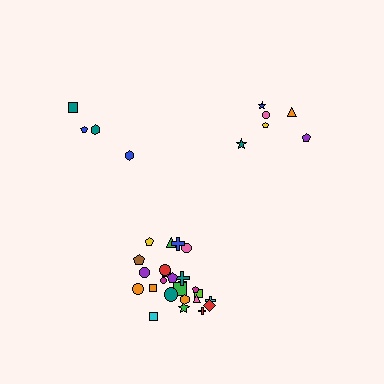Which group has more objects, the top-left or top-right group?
The top-right group.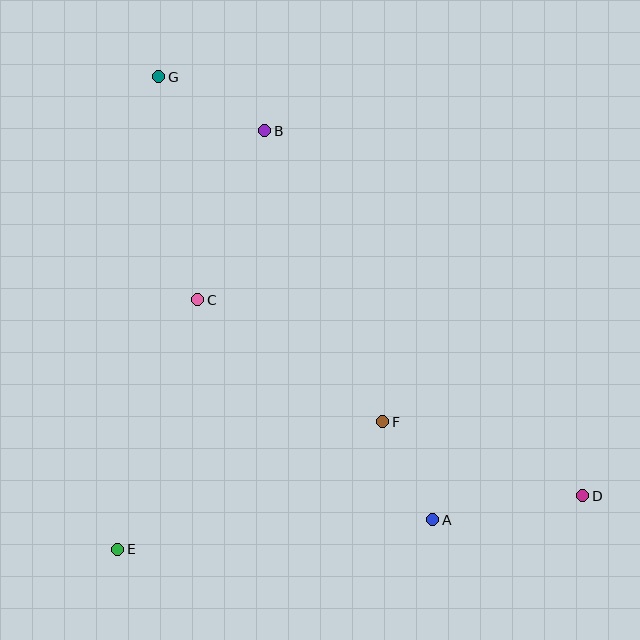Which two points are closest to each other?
Points A and F are closest to each other.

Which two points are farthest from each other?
Points D and G are farthest from each other.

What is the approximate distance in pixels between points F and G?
The distance between F and G is approximately 411 pixels.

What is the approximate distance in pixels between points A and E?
The distance between A and E is approximately 316 pixels.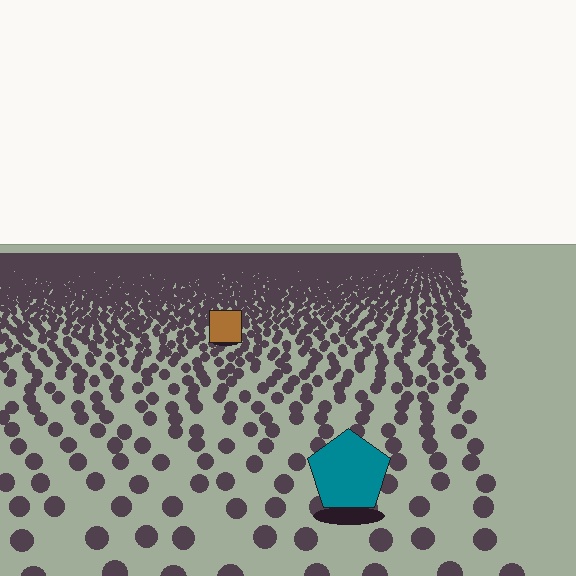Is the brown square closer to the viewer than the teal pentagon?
No. The teal pentagon is closer — you can tell from the texture gradient: the ground texture is coarser near it.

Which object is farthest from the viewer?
The brown square is farthest from the viewer. It appears smaller and the ground texture around it is denser.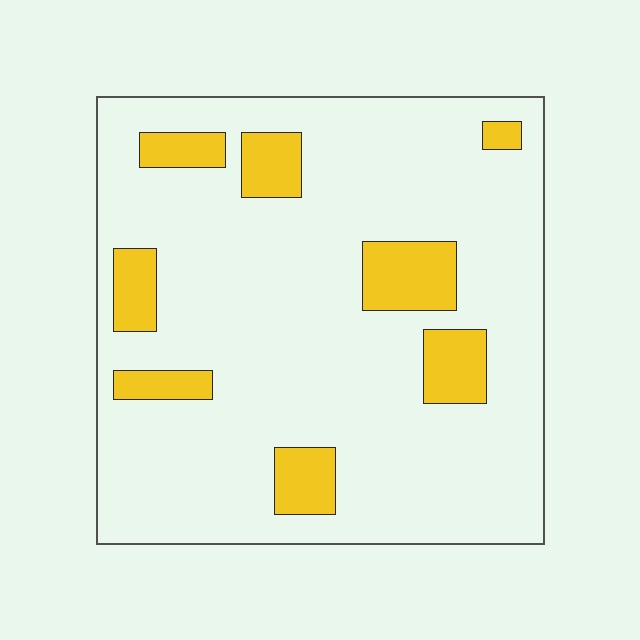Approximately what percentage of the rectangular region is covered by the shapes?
Approximately 15%.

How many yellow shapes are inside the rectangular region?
8.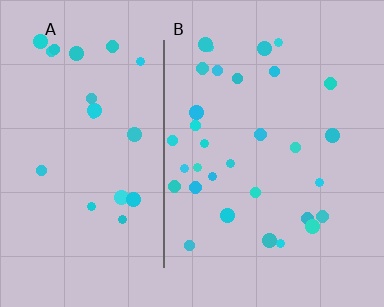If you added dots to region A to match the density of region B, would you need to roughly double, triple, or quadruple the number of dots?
Approximately double.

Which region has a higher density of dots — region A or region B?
B (the right).